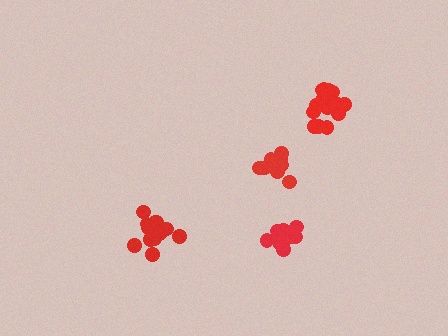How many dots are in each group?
Group 1: 12 dots, Group 2: 14 dots, Group 3: 16 dots, Group 4: 12 dots (54 total).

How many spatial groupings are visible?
There are 4 spatial groupings.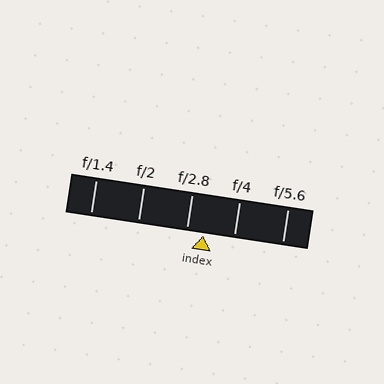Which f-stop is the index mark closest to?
The index mark is closest to f/2.8.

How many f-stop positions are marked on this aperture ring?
There are 5 f-stop positions marked.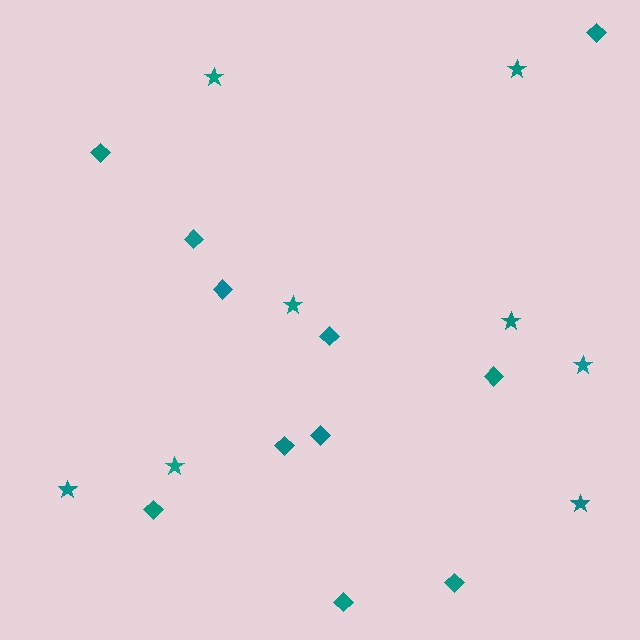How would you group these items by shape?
There are 2 groups: one group of stars (8) and one group of diamonds (11).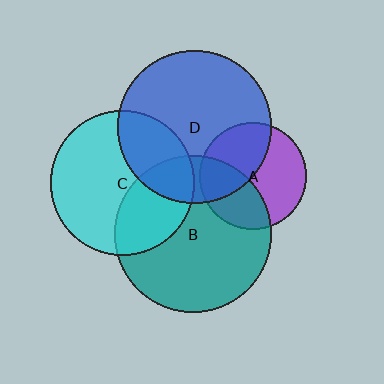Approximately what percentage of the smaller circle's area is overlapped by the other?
Approximately 40%.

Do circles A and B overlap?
Yes.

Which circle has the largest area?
Circle B (teal).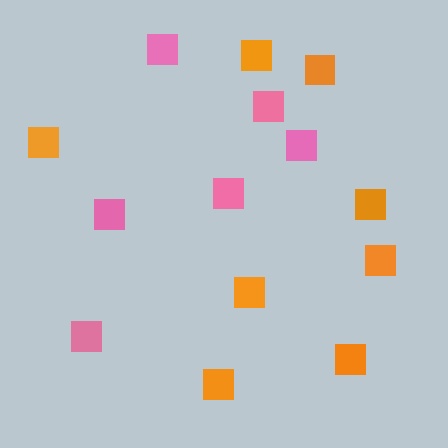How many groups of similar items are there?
There are 2 groups: one group of orange squares (8) and one group of pink squares (6).